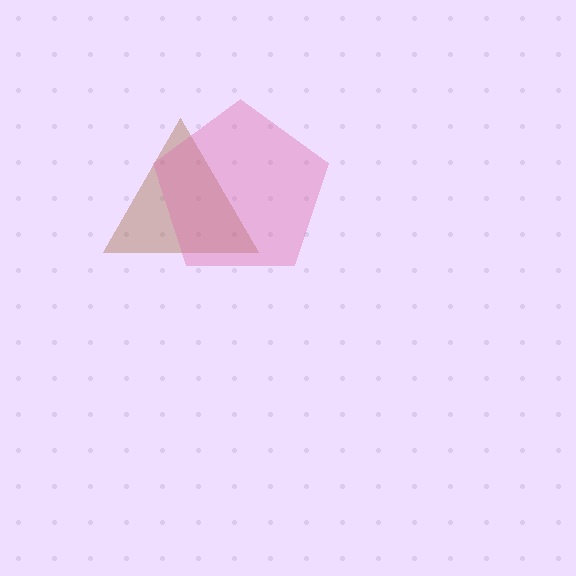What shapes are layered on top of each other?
The layered shapes are: a brown triangle, a pink pentagon.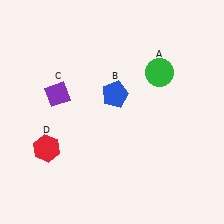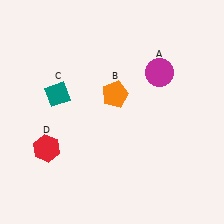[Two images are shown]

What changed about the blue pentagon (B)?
In Image 1, B is blue. In Image 2, it changed to orange.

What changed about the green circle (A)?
In Image 1, A is green. In Image 2, it changed to magenta.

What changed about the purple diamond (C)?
In Image 1, C is purple. In Image 2, it changed to teal.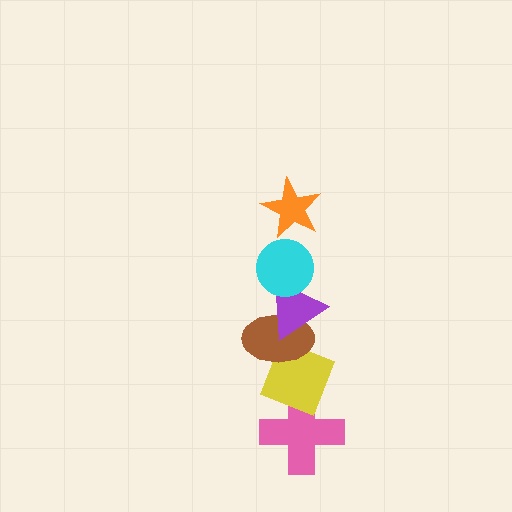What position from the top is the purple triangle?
The purple triangle is 3rd from the top.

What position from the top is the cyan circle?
The cyan circle is 2nd from the top.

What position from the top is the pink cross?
The pink cross is 6th from the top.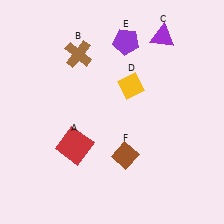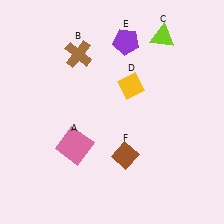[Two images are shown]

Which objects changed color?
A changed from red to pink. C changed from purple to lime.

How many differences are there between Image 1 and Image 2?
There are 2 differences between the two images.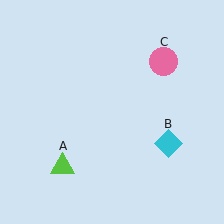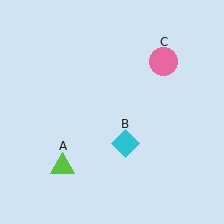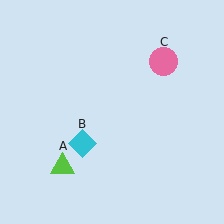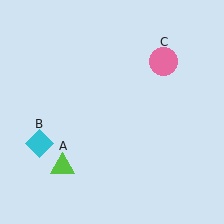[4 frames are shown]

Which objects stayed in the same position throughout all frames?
Lime triangle (object A) and pink circle (object C) remained stationary.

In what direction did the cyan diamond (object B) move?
The cyan diamond (object B) moved left.